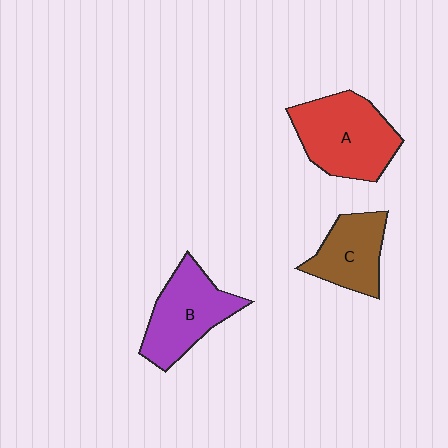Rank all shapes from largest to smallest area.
From largest to smallest: A (red), B (purple), C (brown).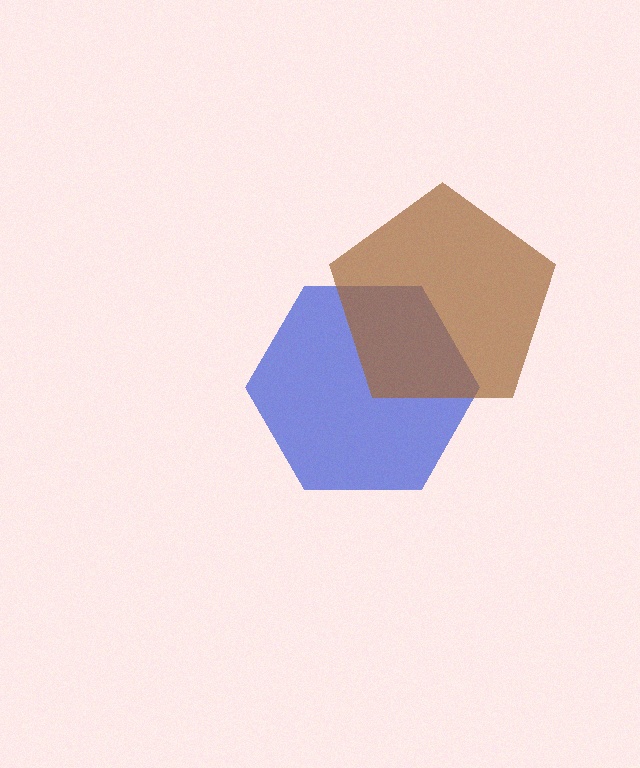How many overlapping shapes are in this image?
There are 2 overlapping shapes in the image.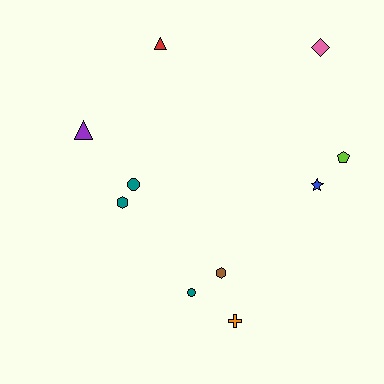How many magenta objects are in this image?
There are no magenta objects.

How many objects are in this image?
There are 10 objects.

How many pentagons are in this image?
There is 1 pentagon.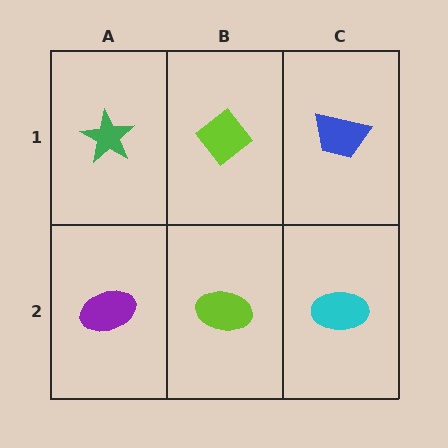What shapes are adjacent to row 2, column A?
A green star (row 1, column A), a lime ellipse (row 2, column B).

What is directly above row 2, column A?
A green star.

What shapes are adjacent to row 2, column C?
A blue trapezoid (row 1, column C), a lime ellipse (row 2, column B).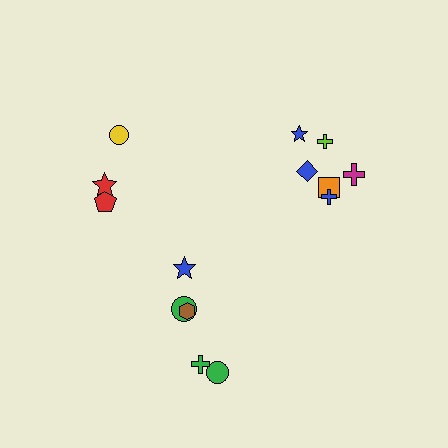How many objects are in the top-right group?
There are 6 objects.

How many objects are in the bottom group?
There are 5 objects.